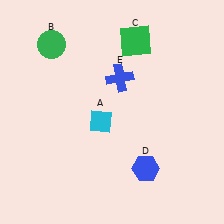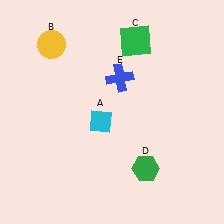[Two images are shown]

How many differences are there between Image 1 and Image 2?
There are 2 differences between the two images.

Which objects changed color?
B changed from green to yellow. D changed from blue to green.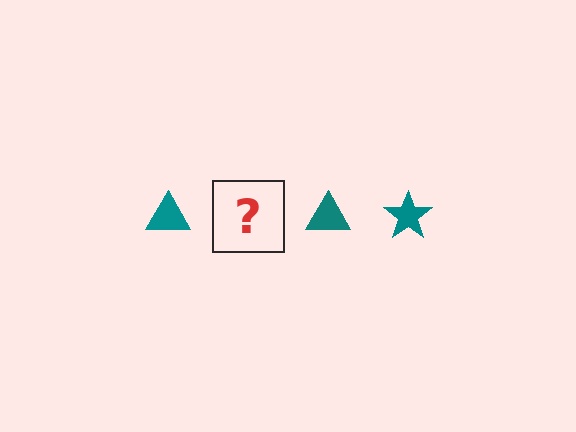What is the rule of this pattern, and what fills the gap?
The rule is that the pattern cycles through triangle, star shapes in teal. The gap should be filled with a teal star.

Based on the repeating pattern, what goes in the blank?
The blank should be a teal star.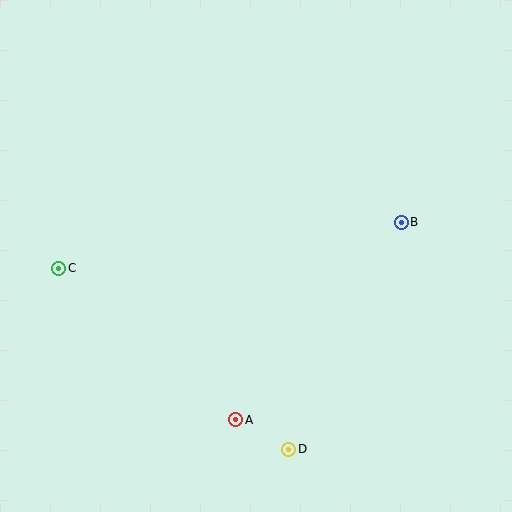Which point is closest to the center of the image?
Point B at (401, 222) is closest to the center.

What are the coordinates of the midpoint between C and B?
The midpoint between C and B is at (230, 245).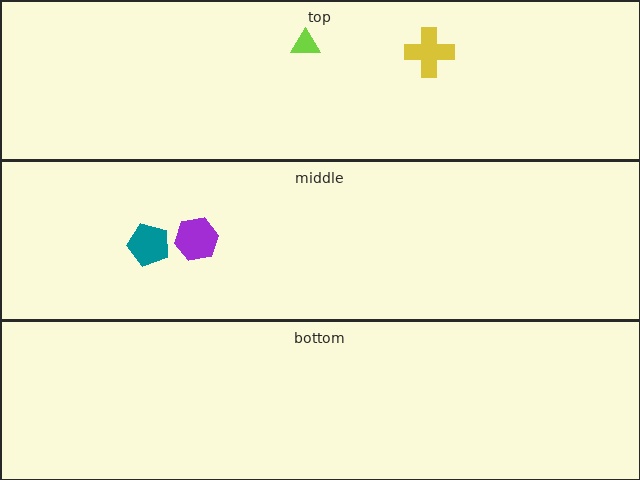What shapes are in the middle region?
The teal pentagon, the purple hexagon.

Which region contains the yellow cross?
The top region.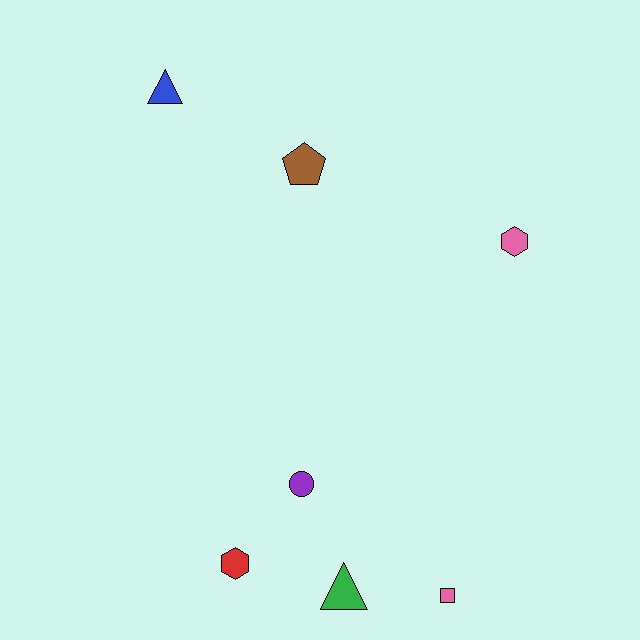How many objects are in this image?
There are 7 objects.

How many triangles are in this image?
There are 2 triangles.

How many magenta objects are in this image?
There are no magenta objects.